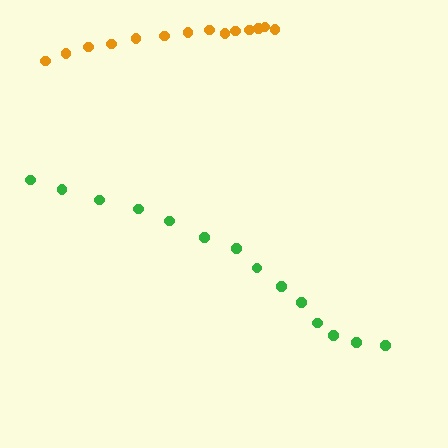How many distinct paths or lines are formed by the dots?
There are 2 distinct paths.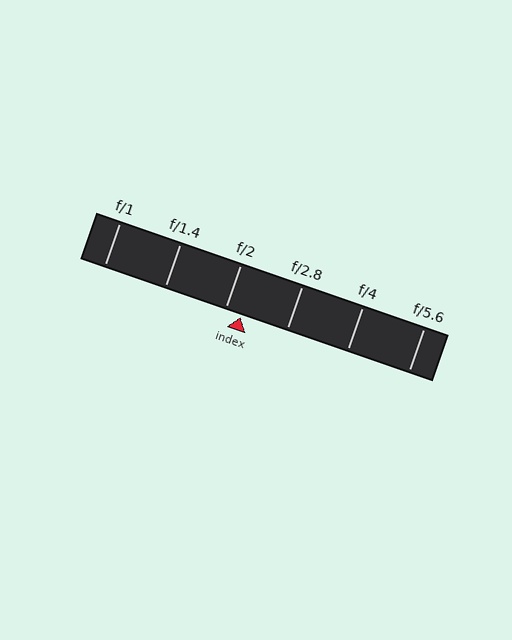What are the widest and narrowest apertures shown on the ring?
The widest aperture shown is f/1 and the narrowest is f/5.6.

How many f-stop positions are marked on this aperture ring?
There are 6 f-stop positions marked.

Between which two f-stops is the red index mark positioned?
The index mark is between f/2 and f/2.8.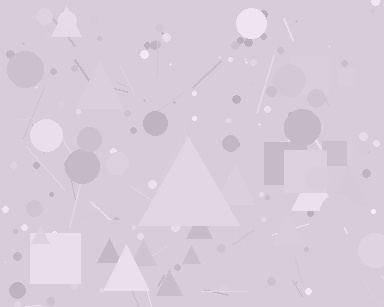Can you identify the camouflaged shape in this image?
The camouflaged shape is a triangle.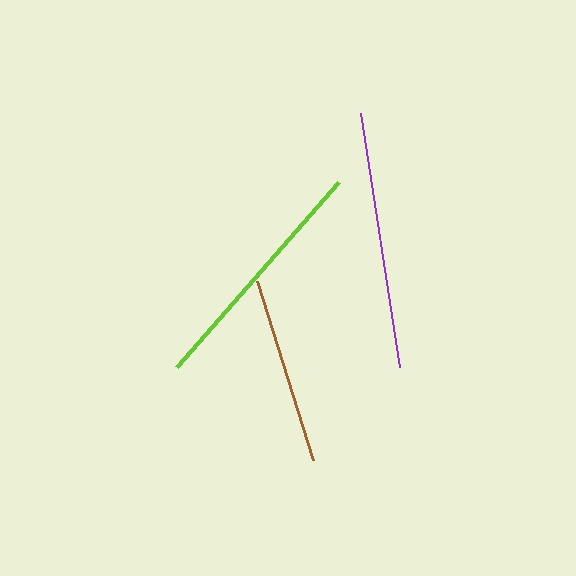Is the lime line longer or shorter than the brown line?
The lime line is longer than the brown line.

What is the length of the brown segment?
The brown segment is approximately 188 pixels long.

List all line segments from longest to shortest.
From longest to shortest: purple, lime, brown.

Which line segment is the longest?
The purple line is the longest at approximately 257 pixels.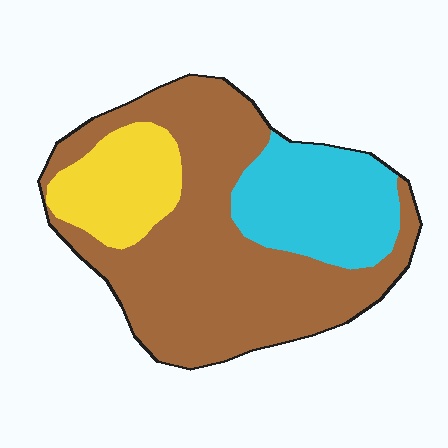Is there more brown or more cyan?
Brown.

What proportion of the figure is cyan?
Cyan covers around 25% of the figure.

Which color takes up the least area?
Yellow, at roughly 15%.